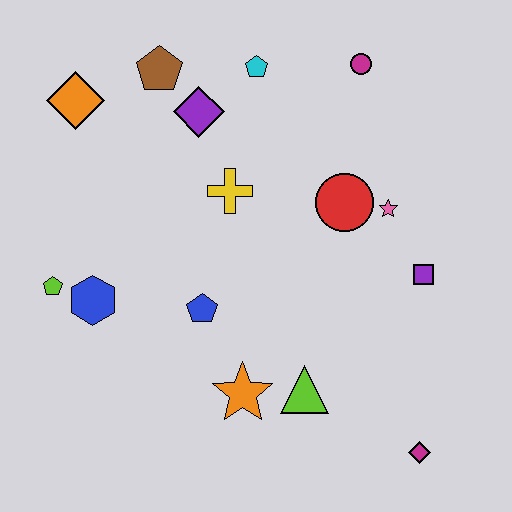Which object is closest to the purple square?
The pink star is closest to the purple square.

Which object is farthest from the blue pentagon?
The magenta circle is farthest from the blue pentagon.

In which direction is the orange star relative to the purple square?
The orange star is to the left of the purple square.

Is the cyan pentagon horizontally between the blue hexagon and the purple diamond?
No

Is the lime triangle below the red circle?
Yes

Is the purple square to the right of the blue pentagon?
Yes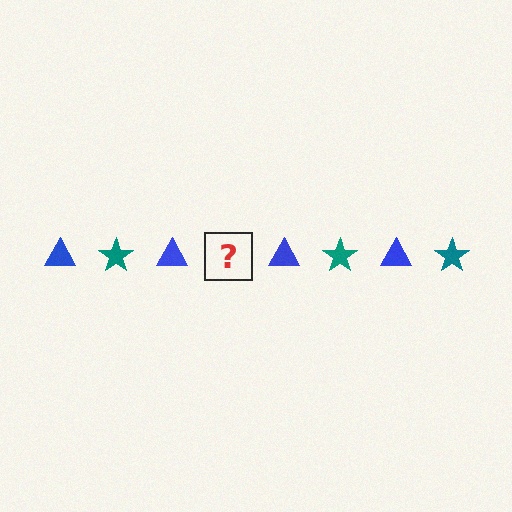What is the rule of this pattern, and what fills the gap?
The rule is that the pattern alternates between blue triangle and teal star. The gap should be filled with a teal star.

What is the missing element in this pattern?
The missing element is a teal star.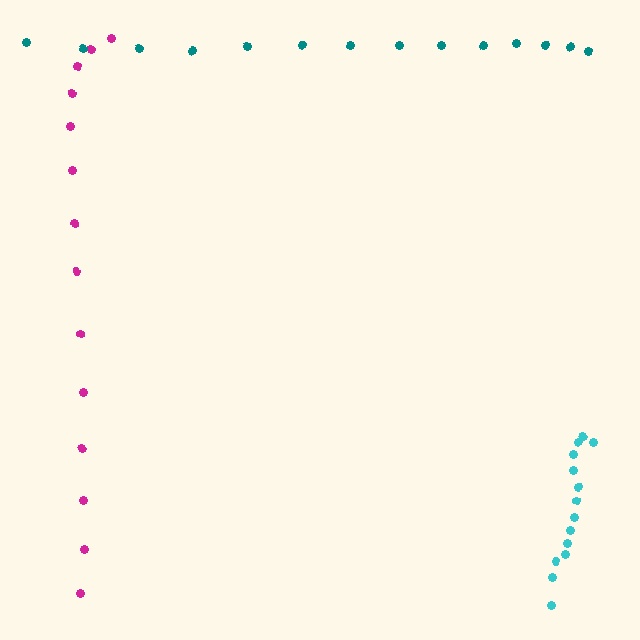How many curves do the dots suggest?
There are 3 distinct paths.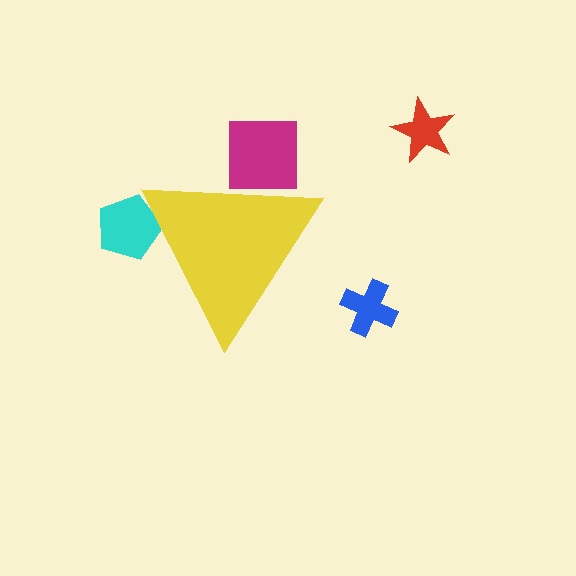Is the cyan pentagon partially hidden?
Yes, the cyan pentagon is partially hidden behind the yellow triangle.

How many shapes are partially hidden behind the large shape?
2 shapes are partially hidden.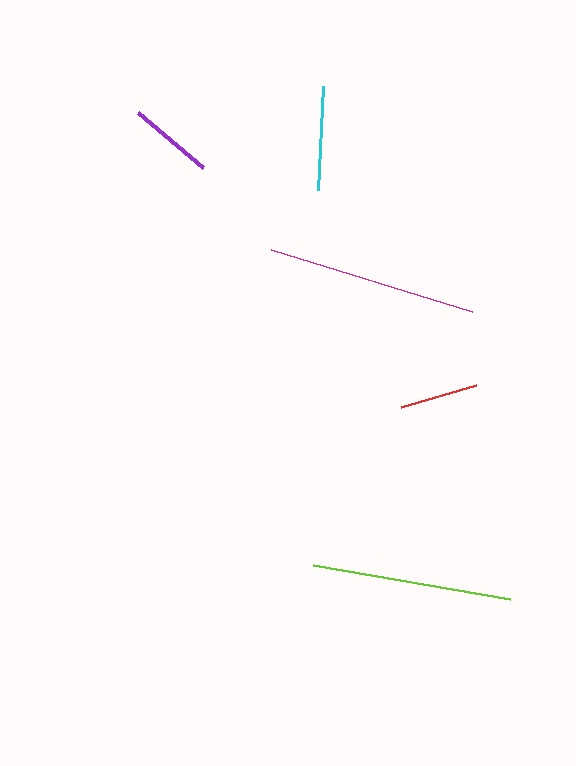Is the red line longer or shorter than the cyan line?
The cyan line is longer than the red line.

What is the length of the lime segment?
The lime segment is approximately 200 pixels long.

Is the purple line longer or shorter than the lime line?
The lime line is longer than the purple line.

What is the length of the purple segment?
The purple segment is approximately 86 pixels long.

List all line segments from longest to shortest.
From longest to shortest: magenta, lime, cyan, purple, red.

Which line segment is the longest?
The magenta line is the longest at approximately 210 pixels.